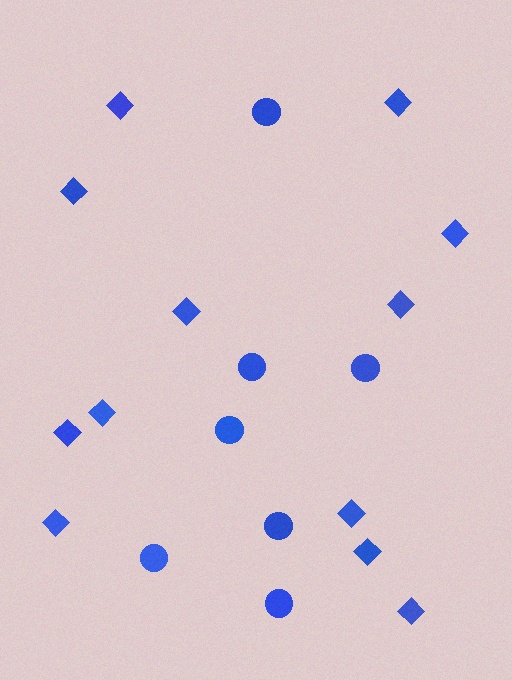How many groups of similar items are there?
There are 2 groups: one group of circles (7) and one group of diamonds (12).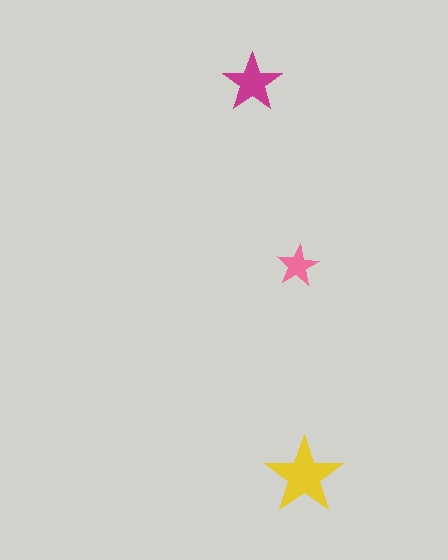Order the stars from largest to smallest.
the yellow one, the magenta one, the pink one.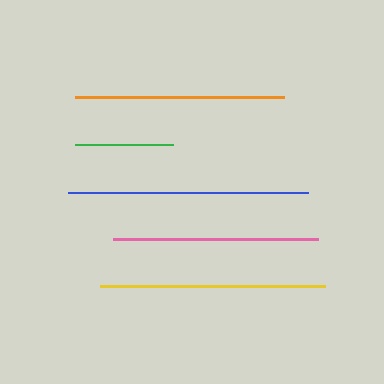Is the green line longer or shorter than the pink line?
The pink line is longer than the green line.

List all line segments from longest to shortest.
From longest to shortest: blue, yellow, orange, pink, green.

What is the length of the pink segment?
The pink segment is approximately 205 pixels long.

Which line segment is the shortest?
The green line is the shortest at approximately 98 pixels.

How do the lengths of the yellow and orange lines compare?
The yellow and orange lines are approximately the same length.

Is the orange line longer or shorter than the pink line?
The orange line is longer than the pink line.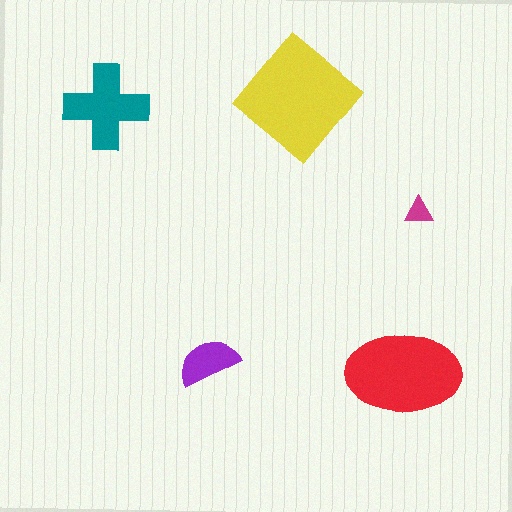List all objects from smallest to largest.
The magenta triangle, the purple semicircle, the teal cross, the red ellipse, the yellow diamond.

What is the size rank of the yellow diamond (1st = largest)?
1st.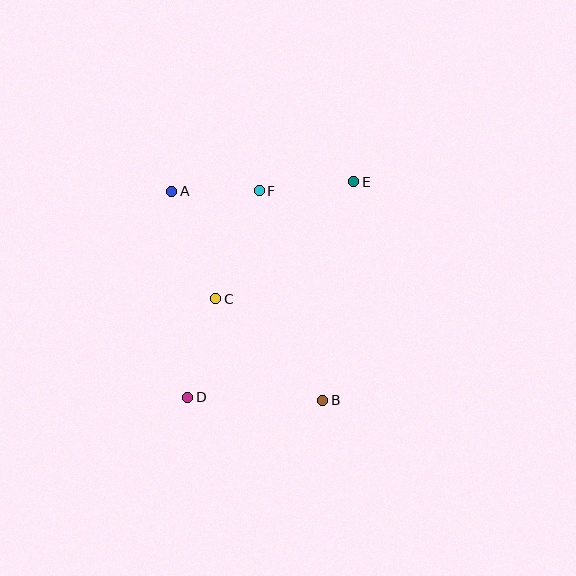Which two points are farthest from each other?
Points D and E are farthest from each other.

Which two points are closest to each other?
Points A and F are closest to each other.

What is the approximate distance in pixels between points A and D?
The distance between A and D is approximately 207 pixels.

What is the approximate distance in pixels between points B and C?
The distance between B and C is approximately 147 pixels.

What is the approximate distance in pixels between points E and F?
The distance between E and F is approximately 95 pixels.